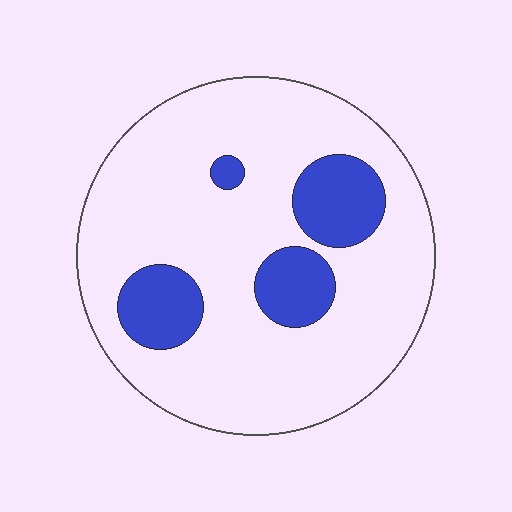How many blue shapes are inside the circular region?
4.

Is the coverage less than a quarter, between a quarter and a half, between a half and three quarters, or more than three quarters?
Less than a quarter.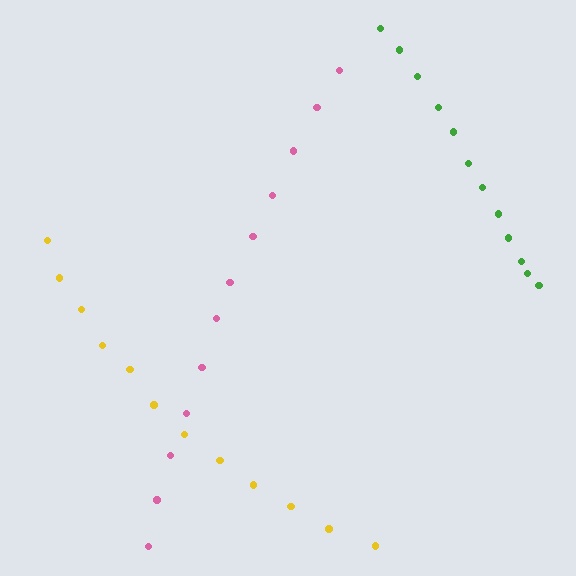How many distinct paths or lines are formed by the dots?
There are 3 distinct paths.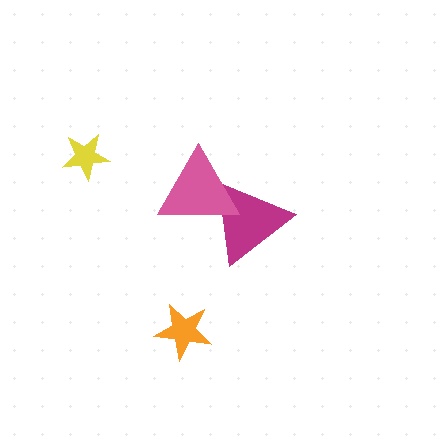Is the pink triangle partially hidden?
No, no other shape covers it.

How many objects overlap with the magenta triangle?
1 object overlaps with the magenta triangle.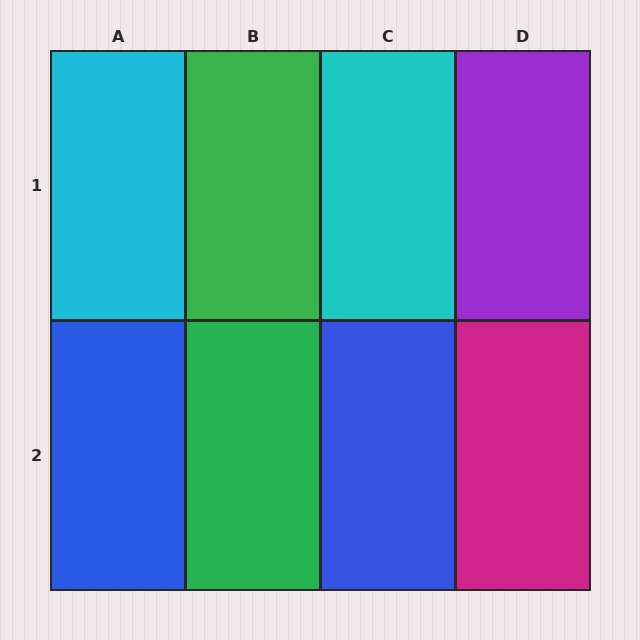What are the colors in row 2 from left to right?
Blue, green, blue, magenta.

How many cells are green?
2 cells are green.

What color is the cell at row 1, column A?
Cyan.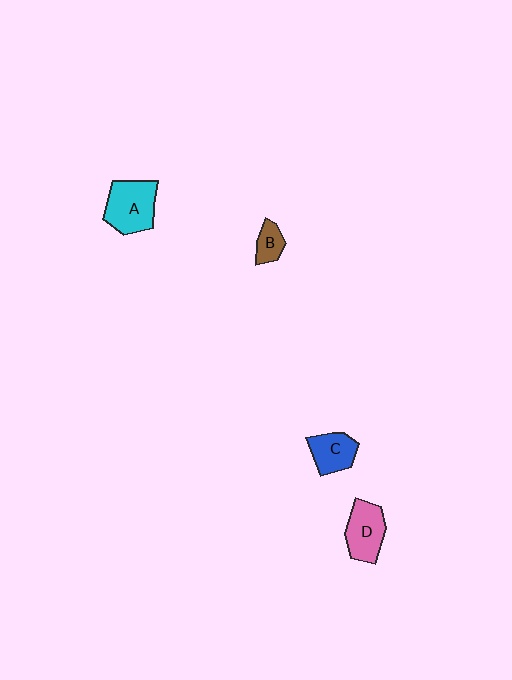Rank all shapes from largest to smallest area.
From largest to smallest: A (cyan), D (pink), C (blue), B (brown).